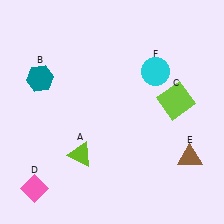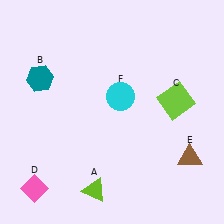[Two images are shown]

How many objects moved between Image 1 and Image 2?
2 objects moved between the two images.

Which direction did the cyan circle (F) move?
The cyan circle (F) moved left.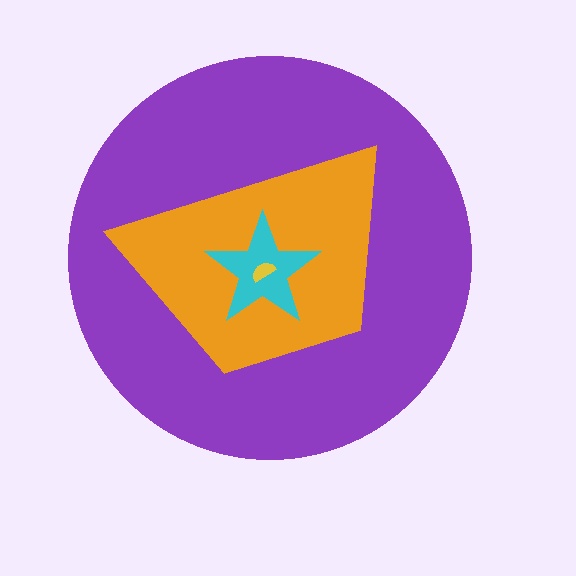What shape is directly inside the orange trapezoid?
The cyan star.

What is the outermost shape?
The purple circle.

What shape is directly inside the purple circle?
The orange trapezoid.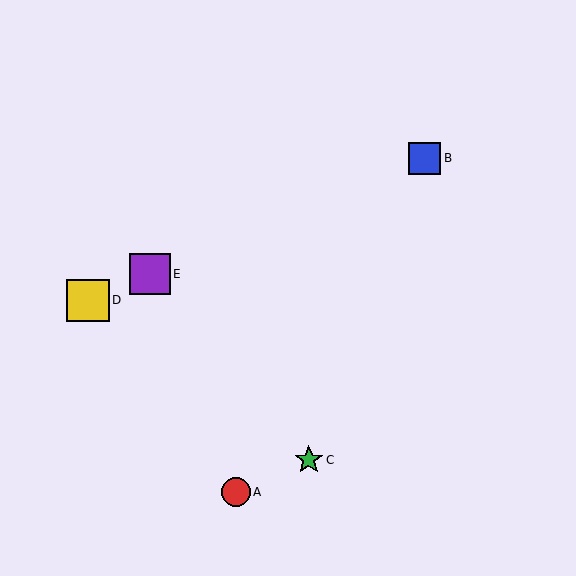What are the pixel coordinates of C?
Object C is at (309, 460).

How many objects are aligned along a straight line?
3 objects (B, D, E) are aligned along a straight line.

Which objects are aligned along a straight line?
Objects B, D, E are aligned along a straight line.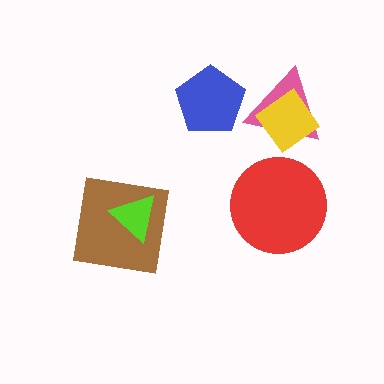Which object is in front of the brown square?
The lime triangle is in front of the brown square.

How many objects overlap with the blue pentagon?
0 objects overlap with the blue pentagon.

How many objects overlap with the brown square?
1 object overlaps with the brown square.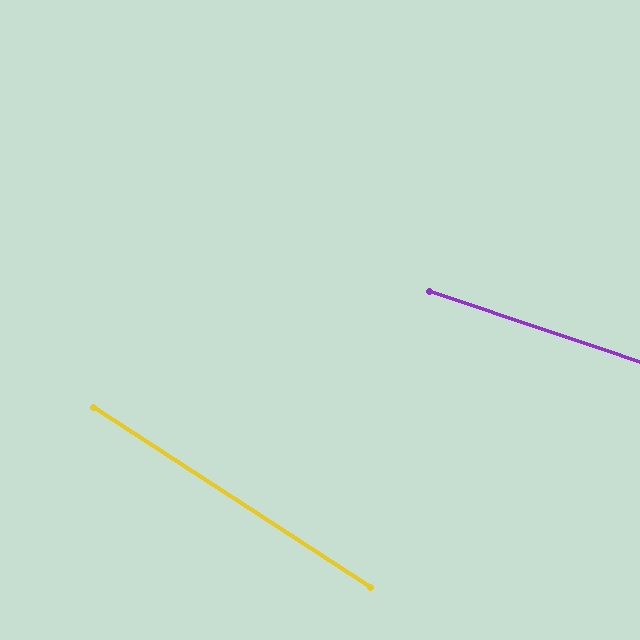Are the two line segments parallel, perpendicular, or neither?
Neither parallel nor perpendicular — they differ by about 14°.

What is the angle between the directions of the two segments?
Approximately 14 degrees.